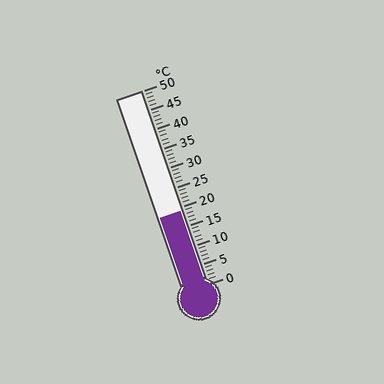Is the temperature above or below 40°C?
The temperature is below 40°C.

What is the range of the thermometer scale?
The thermometer scale ranges from 0°C to 50°C.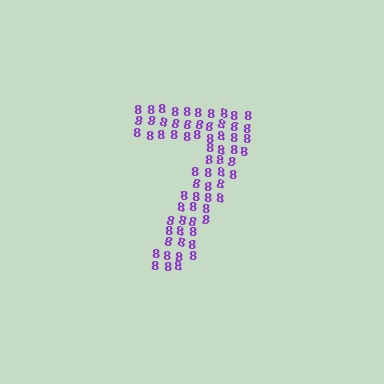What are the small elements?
The small elements are digit 8's.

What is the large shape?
The large shape is the digit 7.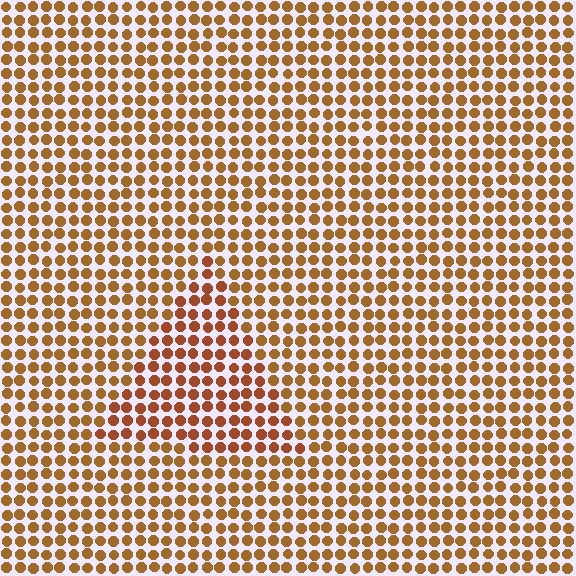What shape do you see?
I see a triangle.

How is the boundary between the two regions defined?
The boundary is defined purely by a slight shift in hue (about 18 degrees). Spacing, size, and orientation are identical on both sides.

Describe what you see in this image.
The image is filled with small brown elements in a uniform arrangement. A triangle-shaped region is visible where the elements are tinted to a slightly different hue, forming a subtle color boundary.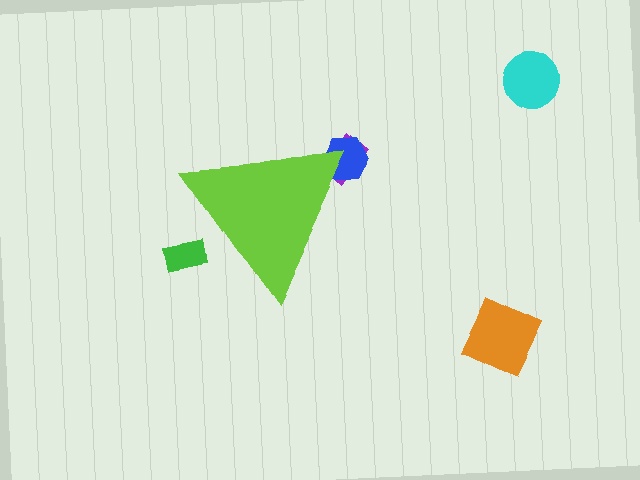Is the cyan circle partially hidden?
No, the cyan circle is fully visible.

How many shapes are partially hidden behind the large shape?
3 shapes are partially hidden.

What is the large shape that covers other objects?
A lime triangle.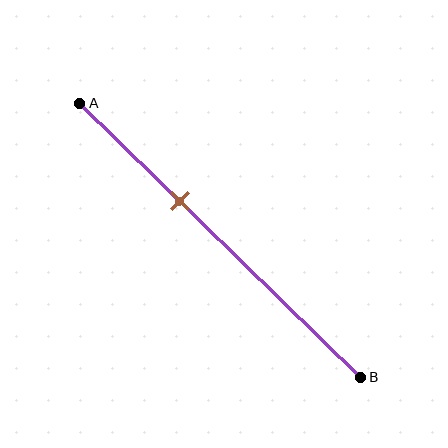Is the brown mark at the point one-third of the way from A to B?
Yes, the mark is approximately at the one-third point.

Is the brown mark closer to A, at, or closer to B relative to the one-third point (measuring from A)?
The brown mark is approximately at the one-third point of segment AB.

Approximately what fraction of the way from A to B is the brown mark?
The brown mark is approximately 35% of the way from A to B.